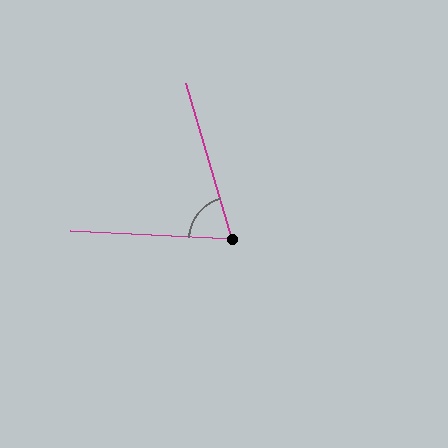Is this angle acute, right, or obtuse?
It is acute.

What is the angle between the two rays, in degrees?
Approximately 70 degrees.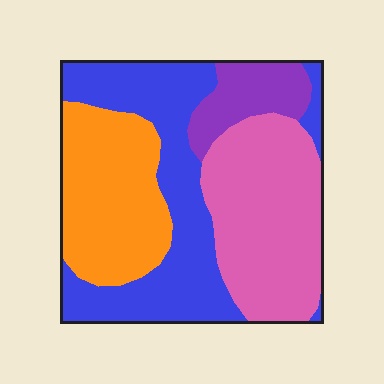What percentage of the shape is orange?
Orange covers around 25% of the shape.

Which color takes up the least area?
Purple, at roughly 10%.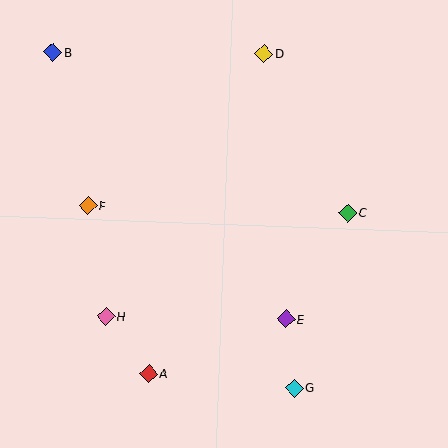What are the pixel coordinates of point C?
Point C is at (348, 213).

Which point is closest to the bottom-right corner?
Point G is closest to the bottom-right corner.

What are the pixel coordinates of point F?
Point F is at (88, 206).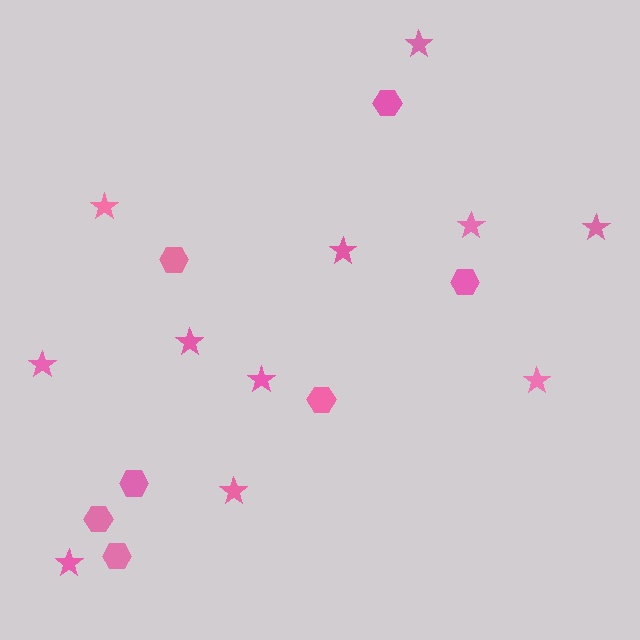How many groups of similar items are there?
There are 2 groups: one group of stars (11) and one group of hexagons (7).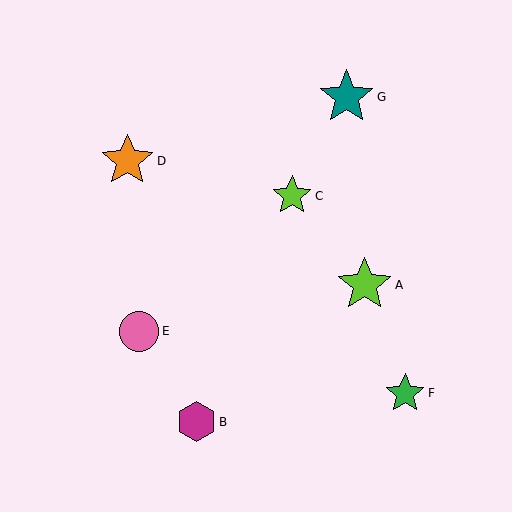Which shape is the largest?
The teal star (labeled G) is the largest.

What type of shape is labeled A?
Shape A is a lime star.